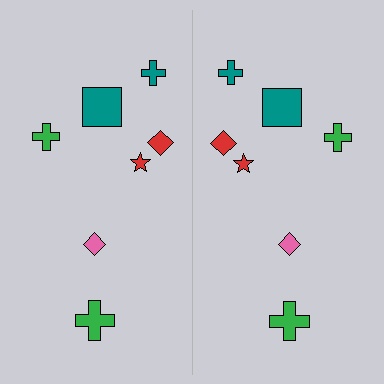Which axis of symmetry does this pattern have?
The pattern has a vertical axis of symmetry running through the center of the image.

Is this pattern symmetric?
Yes, this pattern has bilateral (reflection) symmetry.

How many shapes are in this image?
There are 14 shapes in this image.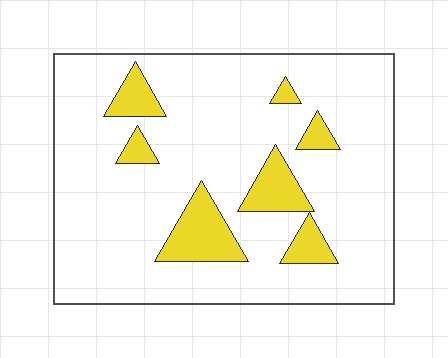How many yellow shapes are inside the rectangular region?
7.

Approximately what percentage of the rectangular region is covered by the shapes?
Approximately 15%.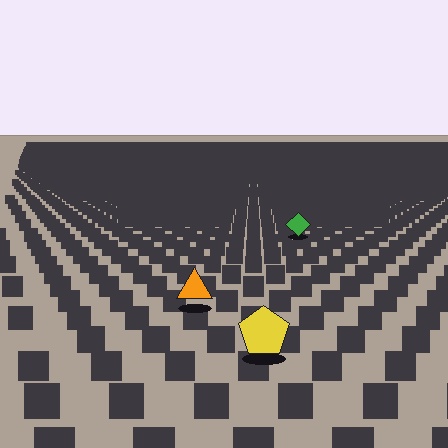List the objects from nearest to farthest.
From nearest to farthest: the yellow pentagon, the orange triangle, the green diamond.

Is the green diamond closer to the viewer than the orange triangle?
No. The orange triangle is closer — you can tell from the texture gradient: the ground texture is coarser near it.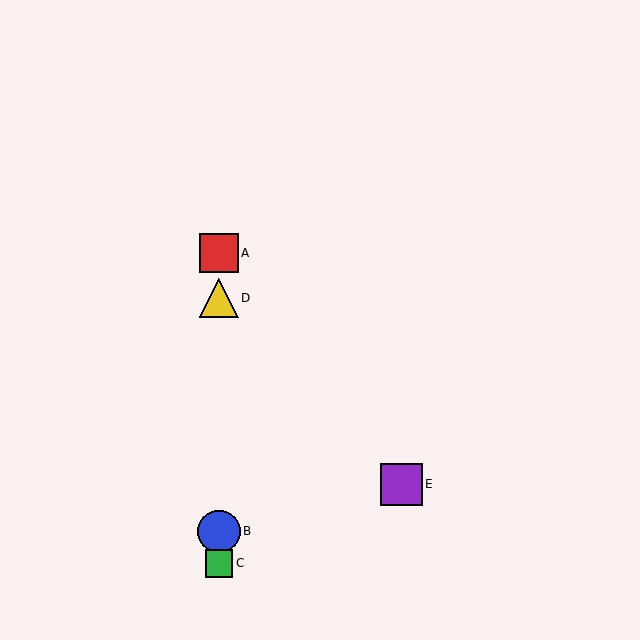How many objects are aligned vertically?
4 objects (A, B, C, D) are aligned vertically.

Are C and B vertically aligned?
Yes, both are at x≈219.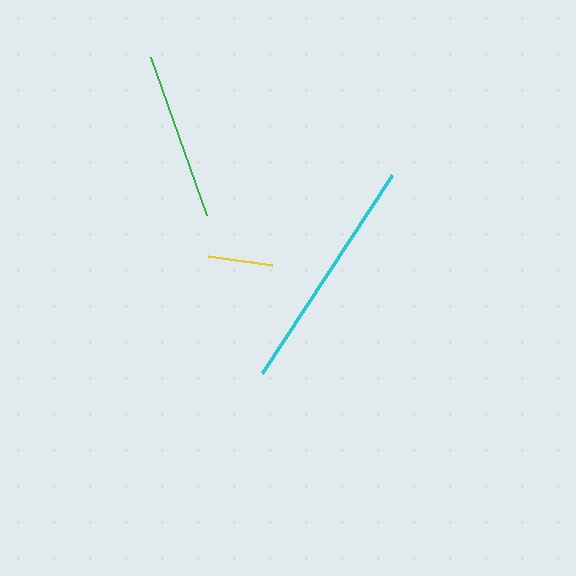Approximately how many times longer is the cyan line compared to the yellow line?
The cyan line is approximately 3.6 times the length of the yellow line.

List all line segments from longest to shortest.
From longest to shortest: cyan, green, yellow.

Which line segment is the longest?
The cyan line is the longest at approximately 238 pixels.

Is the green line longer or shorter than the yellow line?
The green line is longer than the yellow line.